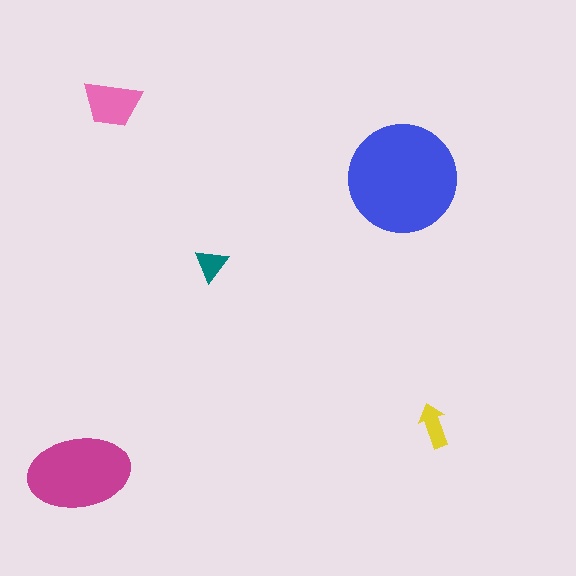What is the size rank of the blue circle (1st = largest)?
1st.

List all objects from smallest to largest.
The teal triangle, the yellow arrow, the pink trapezoid, the magenta ellipse, the blue circle.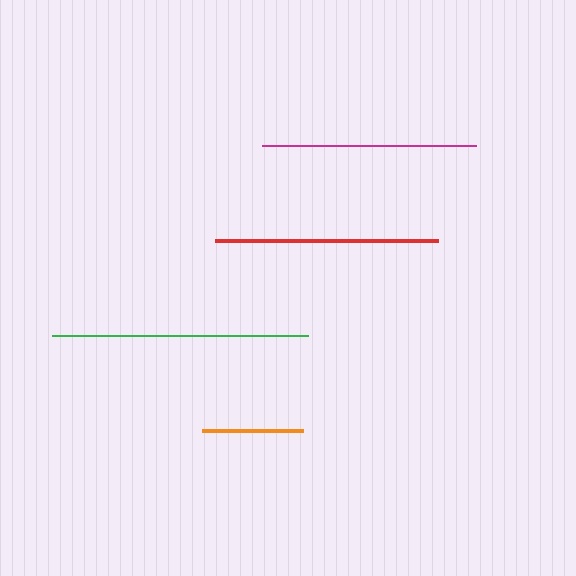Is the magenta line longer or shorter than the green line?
The green line is longer than the magenta line.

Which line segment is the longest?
The green line is the longest at approximately 256 pixels.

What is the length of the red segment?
The red segment is approximately 223 pixels long.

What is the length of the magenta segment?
The magenta segment is approximately 213 pixels long.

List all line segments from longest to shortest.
From longest to shortest: green, red, magenta, orange.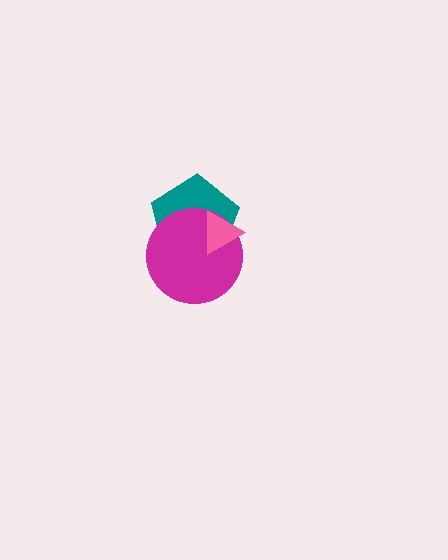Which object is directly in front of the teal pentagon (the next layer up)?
The magenta circle is directly in front of the teal pentagon.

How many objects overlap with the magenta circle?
2 objects overlap with the magenta circle.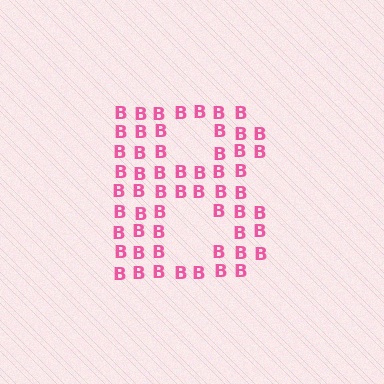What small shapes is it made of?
It is made of small letter B's.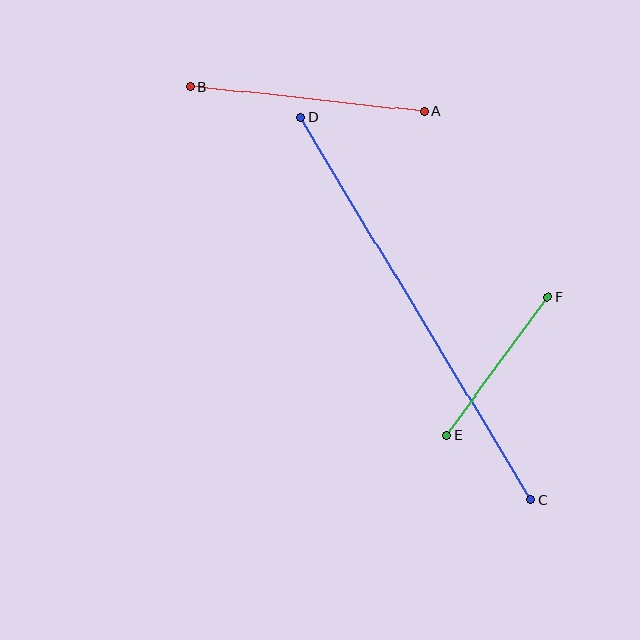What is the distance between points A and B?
The distance is approximately 234 pixels.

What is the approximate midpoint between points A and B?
The midpoint is at approximately (307, 99) pixels.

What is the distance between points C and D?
The distance is approximately 446 pixels.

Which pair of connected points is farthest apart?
Points C and D are farthest apart.